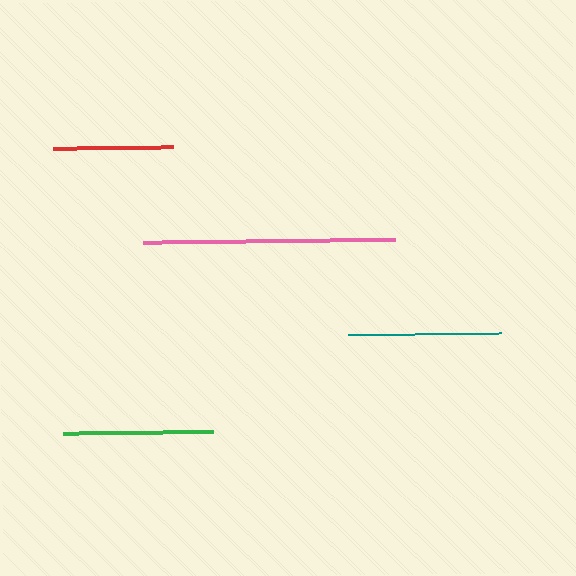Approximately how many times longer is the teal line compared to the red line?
The teal line is approximately 1.3 times the length of the red line.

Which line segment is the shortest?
The red line is the shortest at approximately 120 pixels.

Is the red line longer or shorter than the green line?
The green line is longer than the red line.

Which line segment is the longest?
The pink line is the longest at approximately 252 pixels.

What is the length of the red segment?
The red segment is approximately 120 pixels long.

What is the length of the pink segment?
The pink segment is approximately 252 pixels long.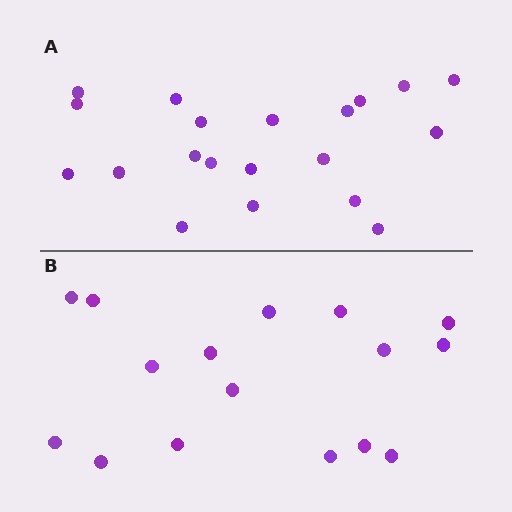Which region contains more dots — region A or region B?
Region A (the top region) has more dots.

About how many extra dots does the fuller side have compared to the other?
Region A has about 4 more dots than region B.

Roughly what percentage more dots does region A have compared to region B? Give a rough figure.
About 25% more.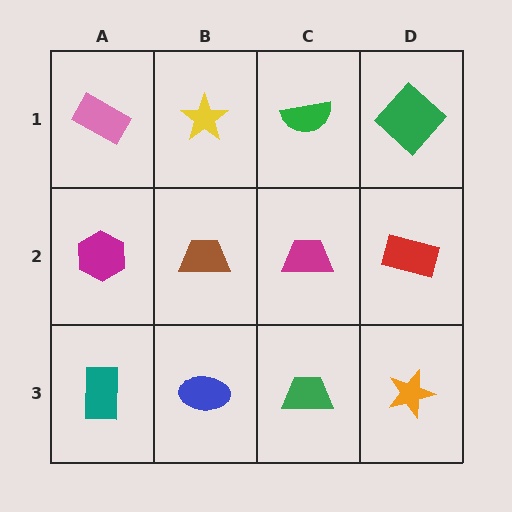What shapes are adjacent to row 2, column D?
A green diamond (row 1, column D), an orange star (row 3, column D), a magenta trapezoid (row 2, column C).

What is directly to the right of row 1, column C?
A green diamond.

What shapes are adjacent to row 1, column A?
A magenta hexagon (row 2, column A), a yellow star (row 1, column B).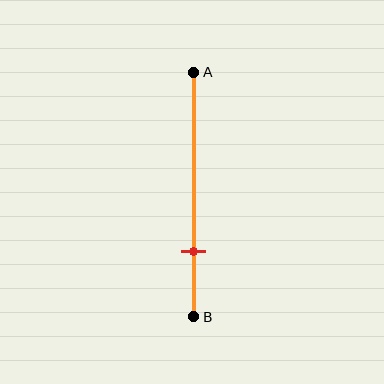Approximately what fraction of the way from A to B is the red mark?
The red mark is approximately 75% of the way from A to B.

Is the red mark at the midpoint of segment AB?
No, the mark is at about 75% from A, not at the 50% midpoint.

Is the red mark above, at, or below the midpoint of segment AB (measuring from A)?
The red mark is below the midpoint of segment AB.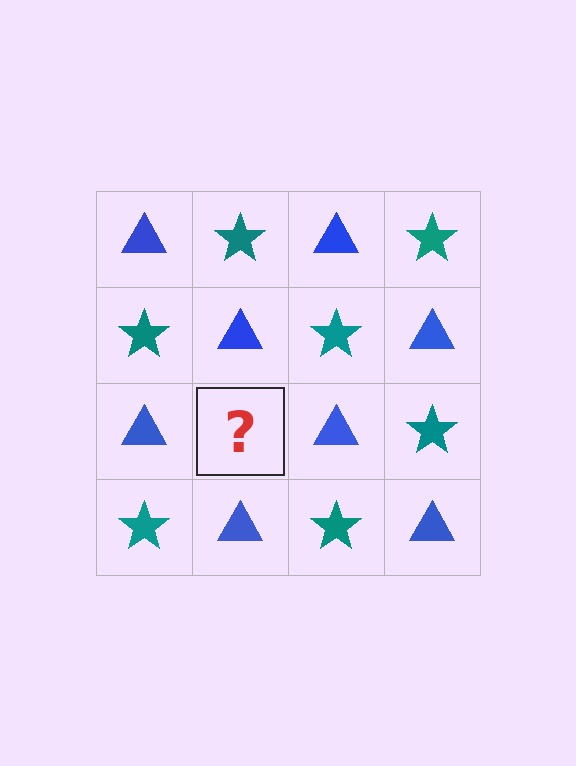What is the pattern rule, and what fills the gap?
The rule is that it alternates blue triangle and teal star in a checkerboard pattern. The gap should be filled with a teal star.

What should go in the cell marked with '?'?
The missing cell should contain a teal star.